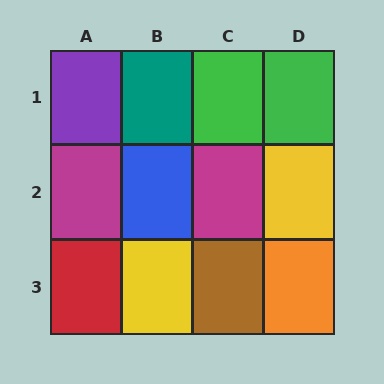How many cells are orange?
1 cell is orange.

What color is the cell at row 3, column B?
Yellow.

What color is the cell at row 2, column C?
Magenta.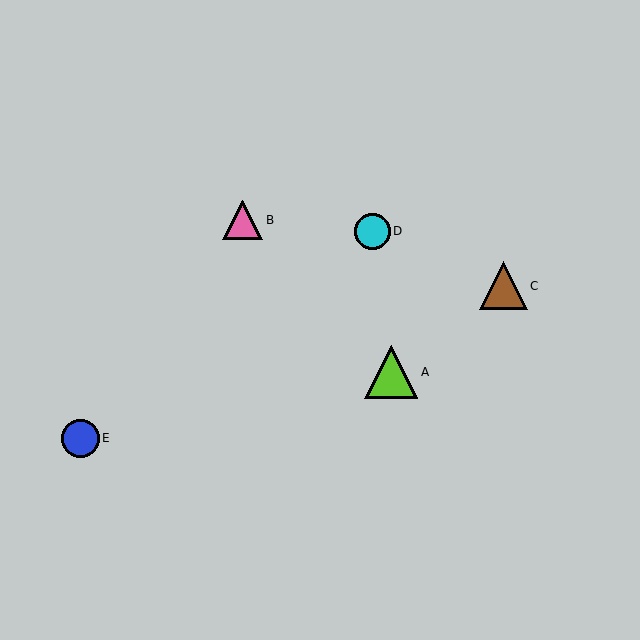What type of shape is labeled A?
Shape A is a lime triangle.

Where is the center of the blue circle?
The center of the blue circle is at (80, 438).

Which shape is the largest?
The lime triangle (labeled A) is the largest.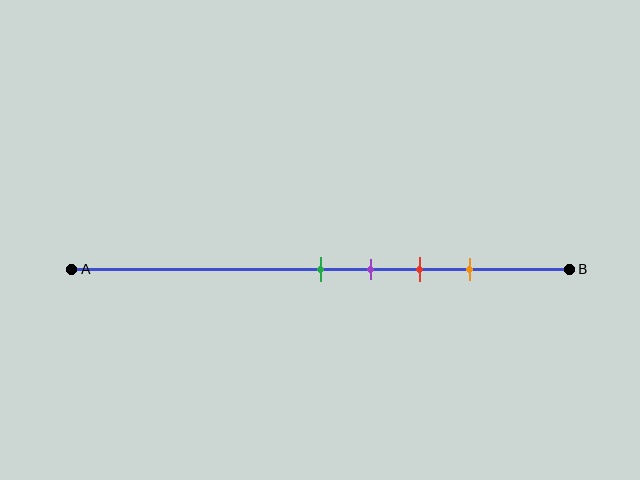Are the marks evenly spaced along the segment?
Yes, the marks are approximately evenly spaced.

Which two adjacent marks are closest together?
The green and purple marks are the closest adjacent pair.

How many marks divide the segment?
There are 4 marks dividing the segment.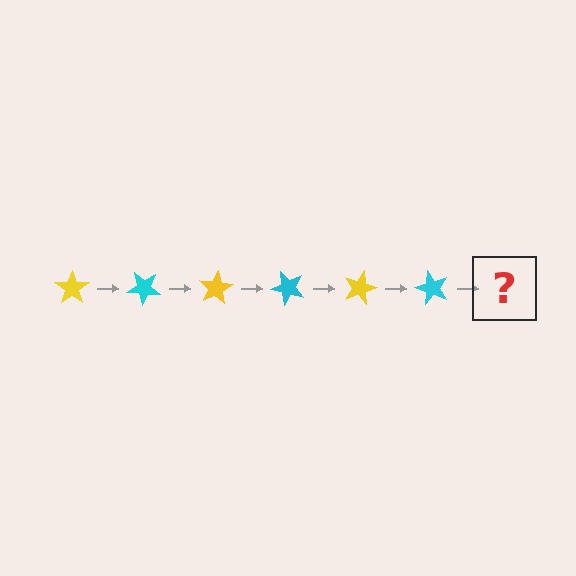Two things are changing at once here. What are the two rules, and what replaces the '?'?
The two rules are that it rotates 40 degrees each step and the color cycles through yellow and cyan. The '?' should be a yellow star, rotated 240 degrees from the start.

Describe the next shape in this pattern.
It should be a yellow star, rotated 240 degrees from the start.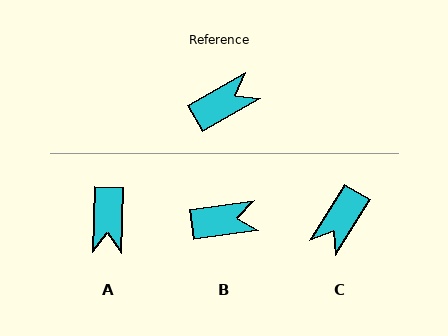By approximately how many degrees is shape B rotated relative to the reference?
Approximately 22 degrees clockwise.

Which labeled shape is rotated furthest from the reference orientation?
C, about 151 degrees away.